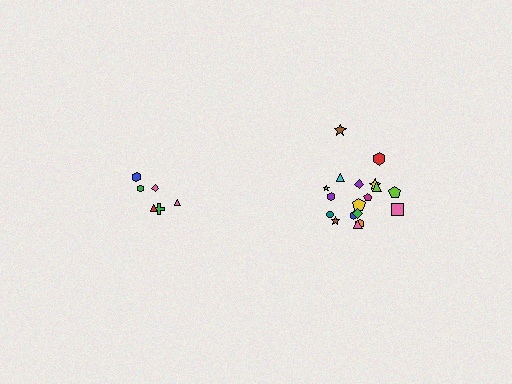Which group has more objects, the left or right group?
The right group.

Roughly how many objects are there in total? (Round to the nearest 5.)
Roughly 25 objects in total.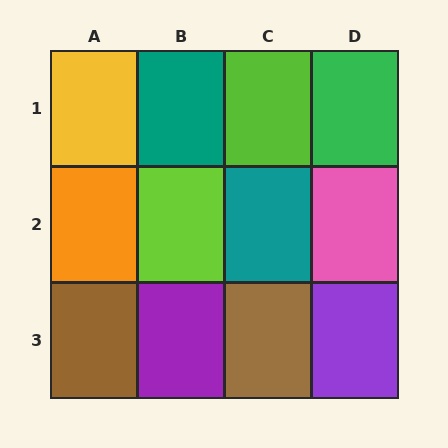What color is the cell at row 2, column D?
Pink.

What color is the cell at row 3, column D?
Purple.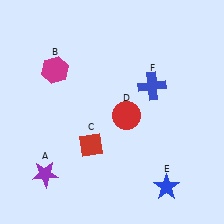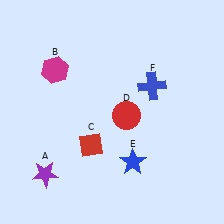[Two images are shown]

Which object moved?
The blue star (E) moved left.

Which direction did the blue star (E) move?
The blue star (E) moved left.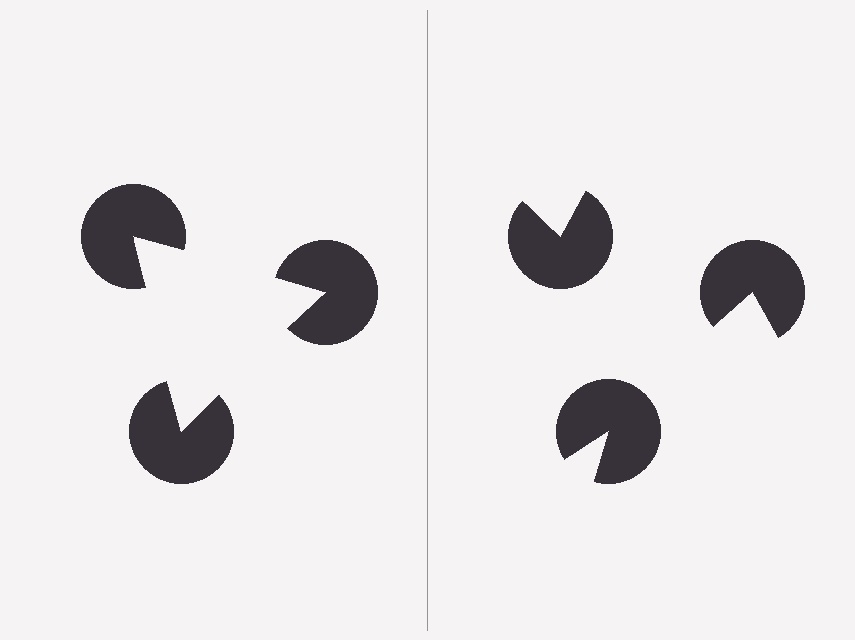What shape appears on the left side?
An illusory triangle.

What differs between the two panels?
The pac-man discs are positioned identically on both sides; only the wedge orientations differ. On the left they align to a triangle; on the right they are misaligned.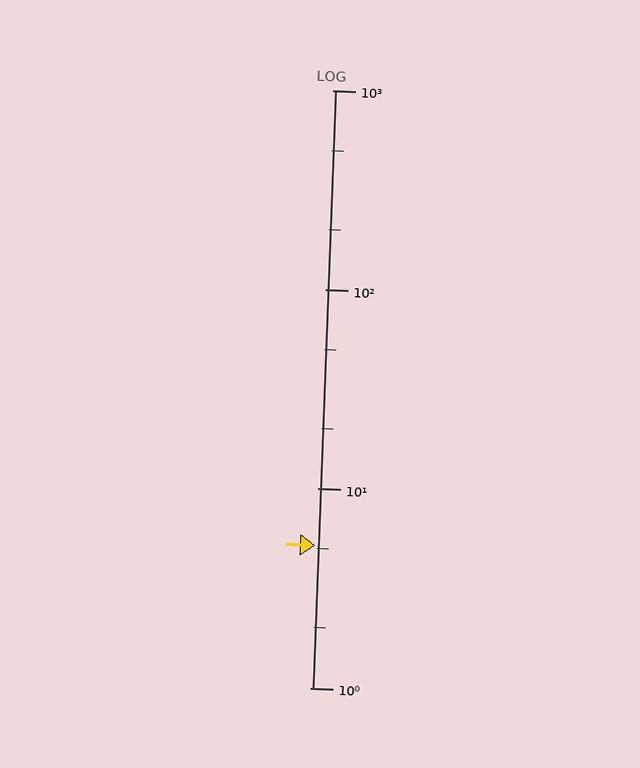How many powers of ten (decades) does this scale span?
The scale spans 3 decades, from 1 to 1000.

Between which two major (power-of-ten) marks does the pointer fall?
The pointer is between 1 and 10.